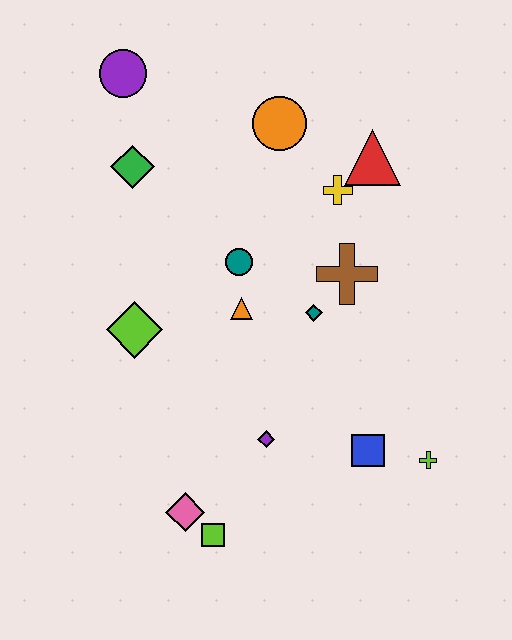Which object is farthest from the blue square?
The purple circle is farthest from the blue square.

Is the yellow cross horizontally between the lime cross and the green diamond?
Yes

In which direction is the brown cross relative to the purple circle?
The brown cross is to the right of the purple circle.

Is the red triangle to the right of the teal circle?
Yes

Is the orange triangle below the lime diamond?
No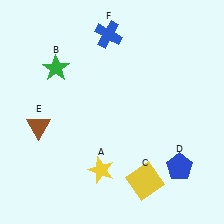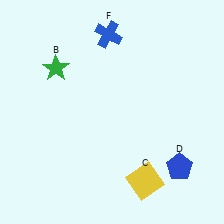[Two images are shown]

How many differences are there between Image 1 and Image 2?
There are 2 differences between the two images.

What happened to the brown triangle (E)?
The brown triangle (E) was removed in Image 2. It was in the bottom-left area of Image 1.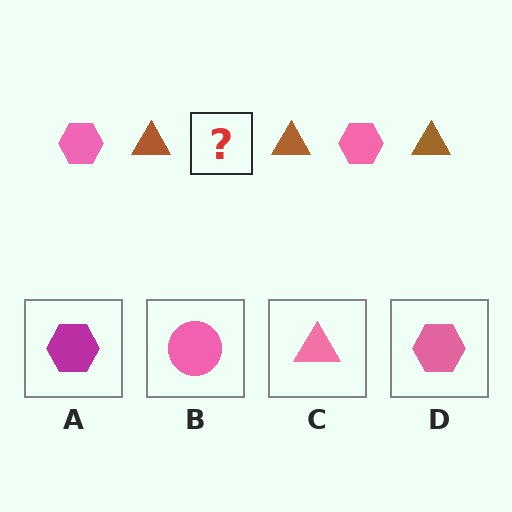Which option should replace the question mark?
Option D.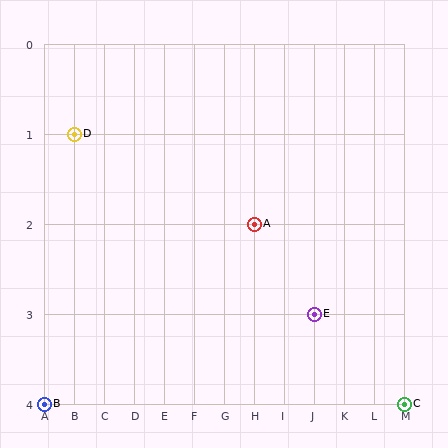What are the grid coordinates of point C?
Point C is at grid coordinates (M, 4).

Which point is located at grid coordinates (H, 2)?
Point A is at (H, 2).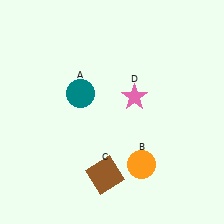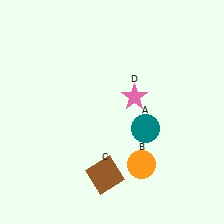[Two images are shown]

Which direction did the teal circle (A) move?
The teal circle (A) moved right.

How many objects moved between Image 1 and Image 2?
1 object moved between the two images.